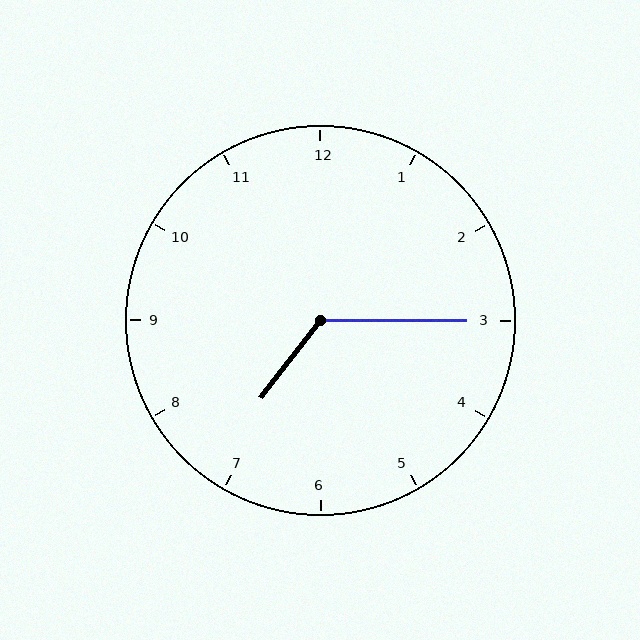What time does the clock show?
7:15.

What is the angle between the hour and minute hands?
Approximately 128 degrees.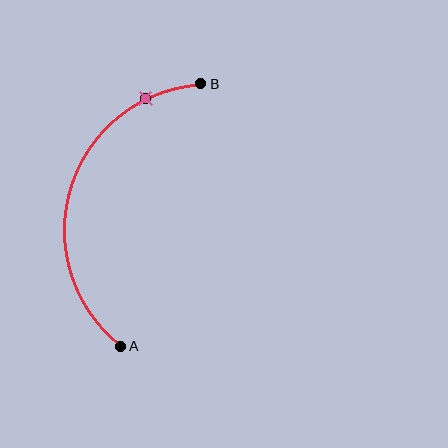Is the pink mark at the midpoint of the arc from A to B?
No. The pink mark lies on the arc but is closer to endpoint B. The arc midpoint would be at the point on the curve equidistant along the arc from both A and B.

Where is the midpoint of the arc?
The arc midpoint is the point on the curve farthest from the straight line joining A and B. It sits to the left of that line.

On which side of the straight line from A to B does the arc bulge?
The arc bulges to the left of the straight line connecting A and B.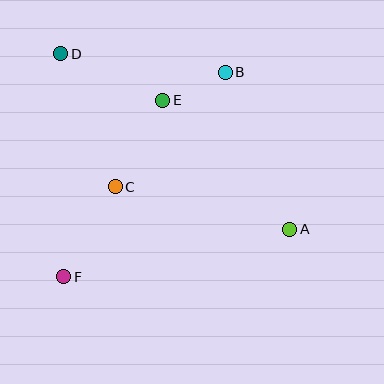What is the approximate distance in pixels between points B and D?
The distance between B and D is approximately 166 pixels.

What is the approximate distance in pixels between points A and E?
The distance between A and E is approximately 181 pixels.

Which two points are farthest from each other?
Points A and D are farthest from each other.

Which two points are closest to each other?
Points B and E are closest to each other.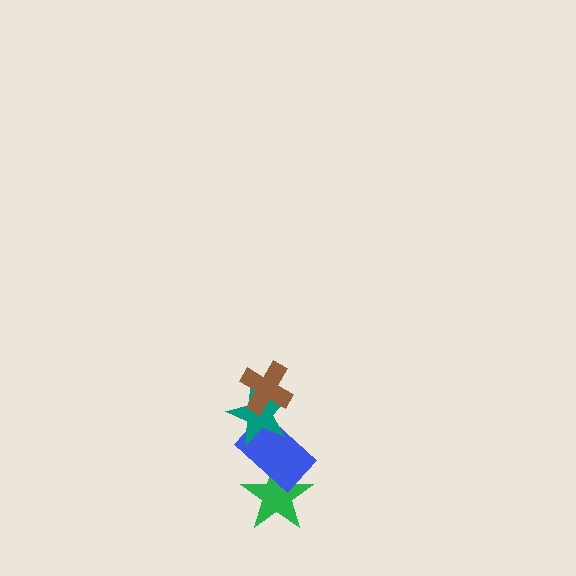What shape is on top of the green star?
The blue rectangle is on top of the green star.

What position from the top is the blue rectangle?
The blue rectangle is 3rd from the top.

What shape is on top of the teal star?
The brown cross is on top of the teal star.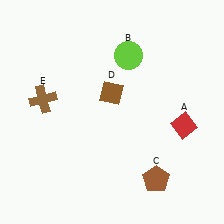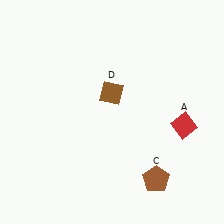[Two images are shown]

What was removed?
The lime circle (B), the brown cross (E) were removed in Image 2.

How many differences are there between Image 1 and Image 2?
There are 2 differences between the two images.